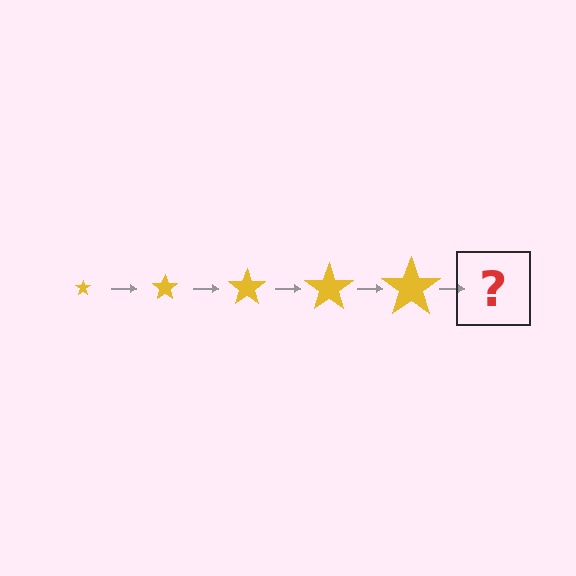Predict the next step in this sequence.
The next step is a yellow star, larger than the previous one.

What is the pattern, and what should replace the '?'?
The pattern is that the star gets progressively larger each step. The '?' should be a yellow star, larger than the previous one.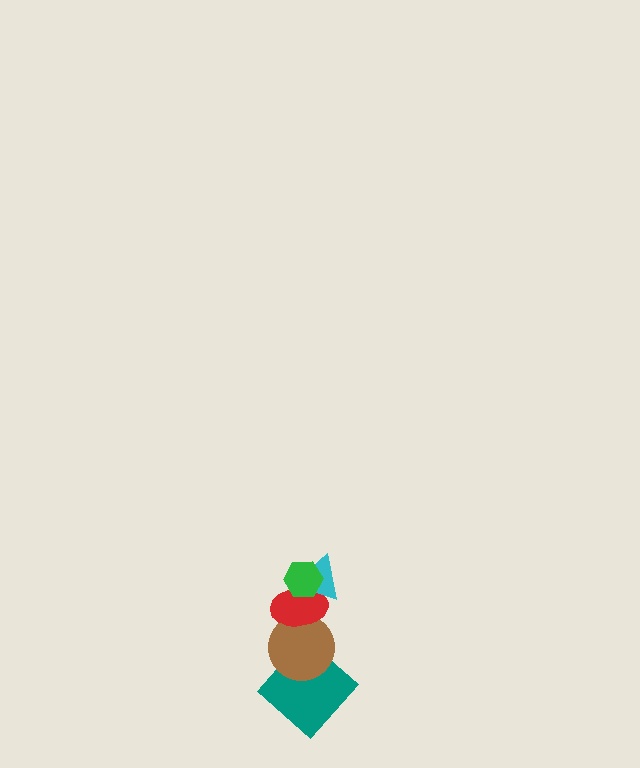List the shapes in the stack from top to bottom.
From top to bottom: the green hexagon, the cyan triangle, the red ellipse, the brown circle, the teal diamond.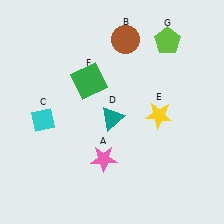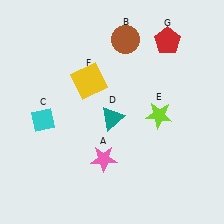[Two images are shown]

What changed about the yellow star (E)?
In Image 1, E is yellow. In Image 2, it changed to lime.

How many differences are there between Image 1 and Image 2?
There are 3 differences between the two images.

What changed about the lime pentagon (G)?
In Image 1, G is lime. In Image 2, it changed to red.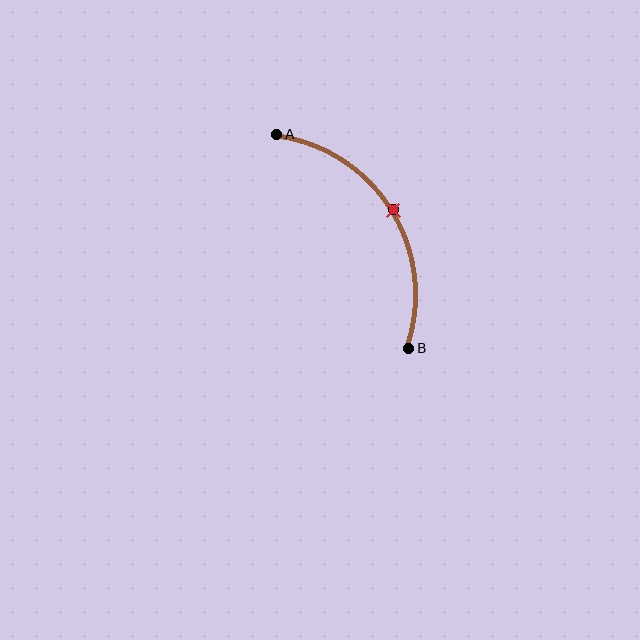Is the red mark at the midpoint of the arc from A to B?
Yes. The red mark lies on the arc at equal arc-length from both A and B — it is the arc midpoint.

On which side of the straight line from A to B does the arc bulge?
The arc bulges to the right of the straight line connecting A and B.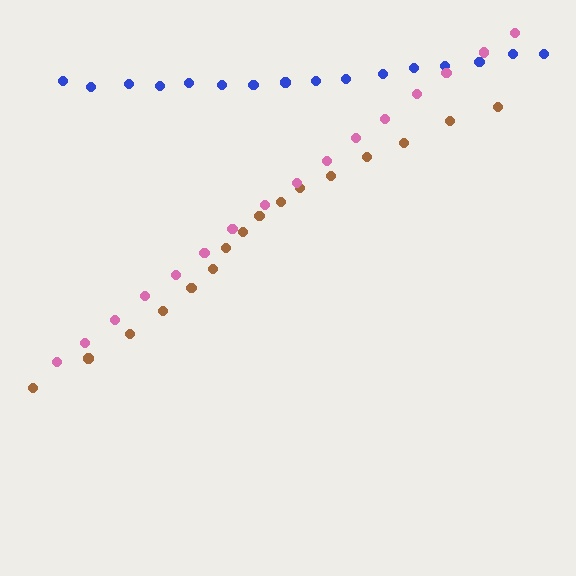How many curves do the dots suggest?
There are 3 distinct paths.